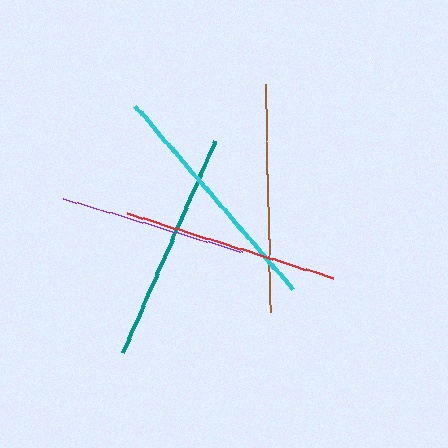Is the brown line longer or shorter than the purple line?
The brown line is longer than the purple line.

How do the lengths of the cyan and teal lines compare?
The cyan and teal lines are approximately the same length.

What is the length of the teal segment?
The teal segment is approximately 232 pixels long.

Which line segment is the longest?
The cyan line is the longest at approximately 242 pixels.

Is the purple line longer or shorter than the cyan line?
The cyan line is longer than the purple line.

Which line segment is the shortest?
The purple line is the shortest at approximately 186 pixels.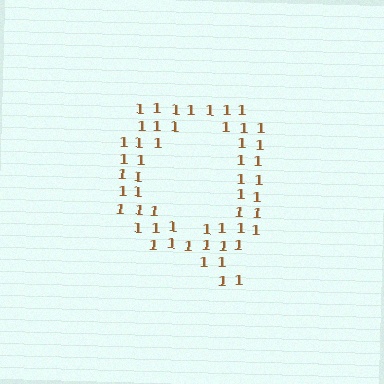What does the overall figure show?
The overall figure shows the letter Q.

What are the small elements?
The small elements are digit 1's.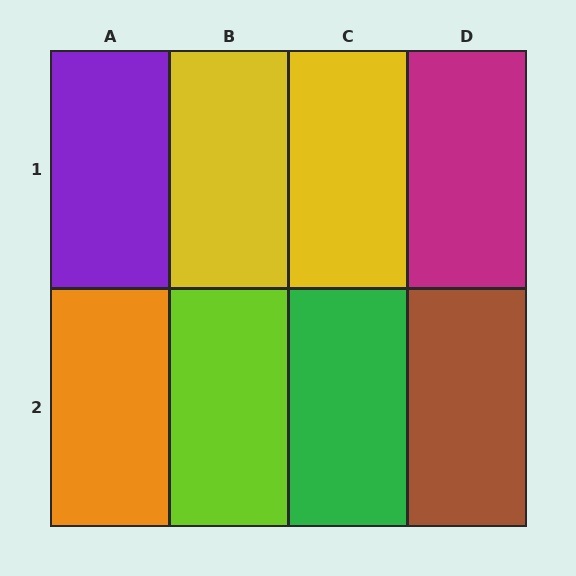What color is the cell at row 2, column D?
Brown.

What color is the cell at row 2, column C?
Green.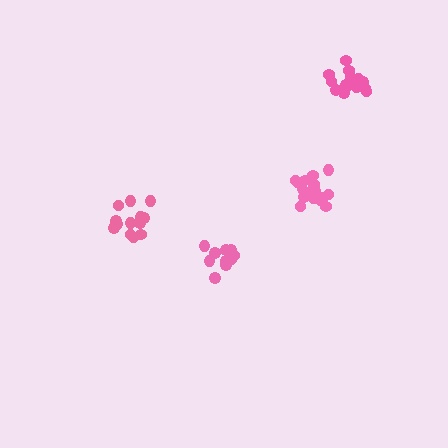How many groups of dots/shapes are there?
There are 4 groups.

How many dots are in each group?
Group 1: 12 dots, Group 2: 18 dots, Group 3: 15 dots, Group 4: 13 dots (58 total).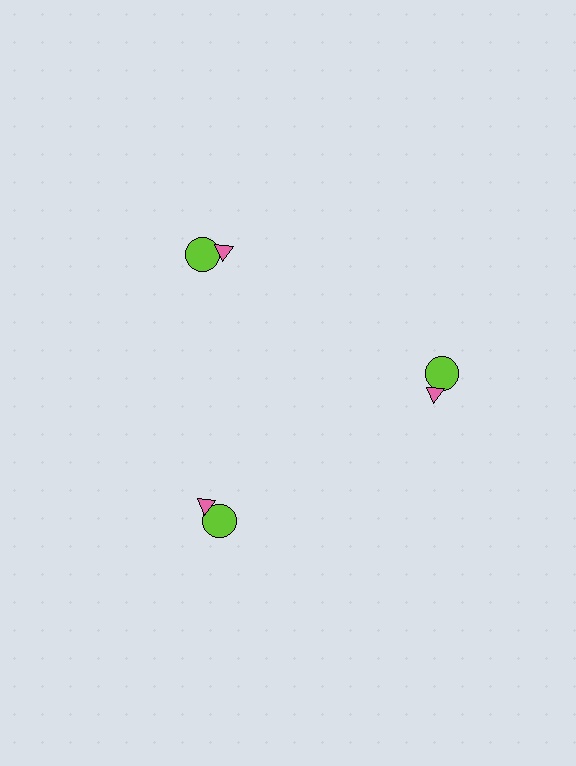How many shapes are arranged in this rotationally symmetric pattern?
There are 6 shapes, arranged in 3 groups of 2.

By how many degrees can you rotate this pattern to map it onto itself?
The pattern maps onto itself every 120 degrees of rotation.